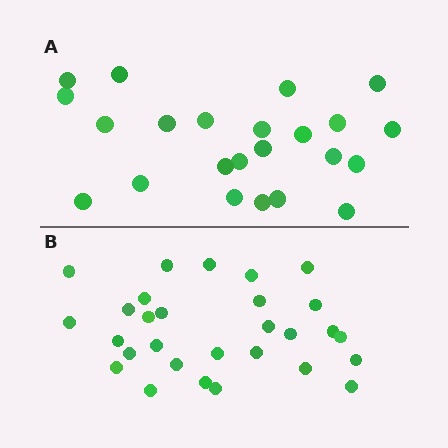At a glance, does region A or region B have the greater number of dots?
Region B (the bottom region) has more dots.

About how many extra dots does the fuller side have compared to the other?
Region B has about 6 more dots than region A.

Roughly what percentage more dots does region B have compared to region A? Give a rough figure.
About 25% more.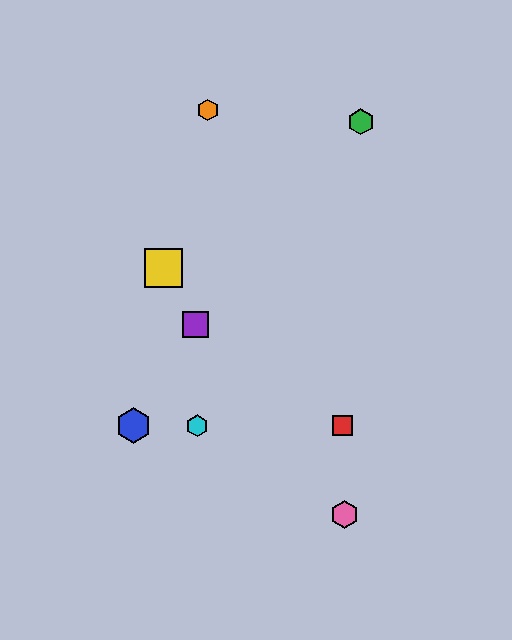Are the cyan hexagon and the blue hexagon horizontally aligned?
Yes, both are at y≈426.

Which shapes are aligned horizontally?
The red square, the blue hexagon, the cyan hexagon are aligned horizontally.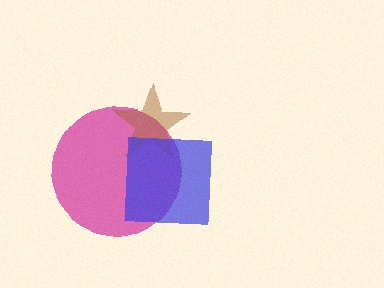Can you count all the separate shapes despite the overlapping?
Yes, there are 3 separate shapes.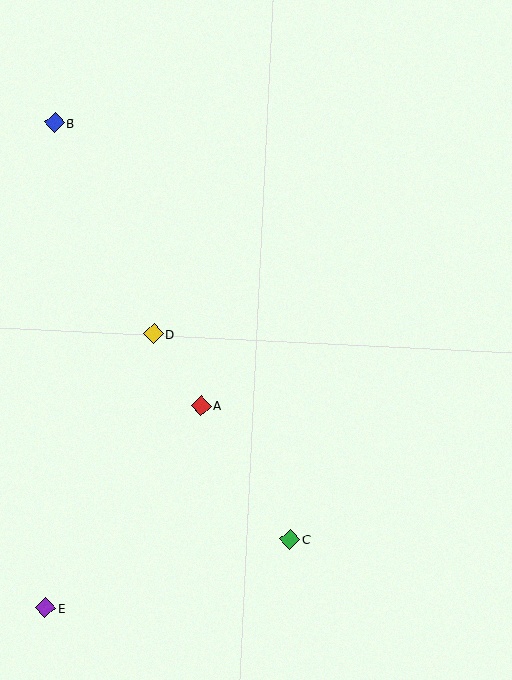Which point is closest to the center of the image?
Point A at (201, 406) is closest to the center.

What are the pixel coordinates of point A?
Point A is at (201, 406).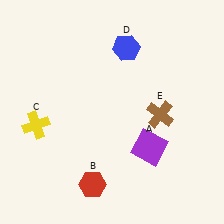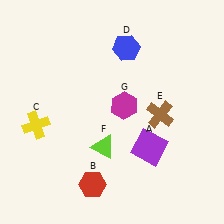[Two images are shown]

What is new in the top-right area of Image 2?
A magenta hexagon (G) was added in the top-right area of Image 2.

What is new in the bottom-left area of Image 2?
A lime triangle (F) was added in the bottom-left area of Image 2.